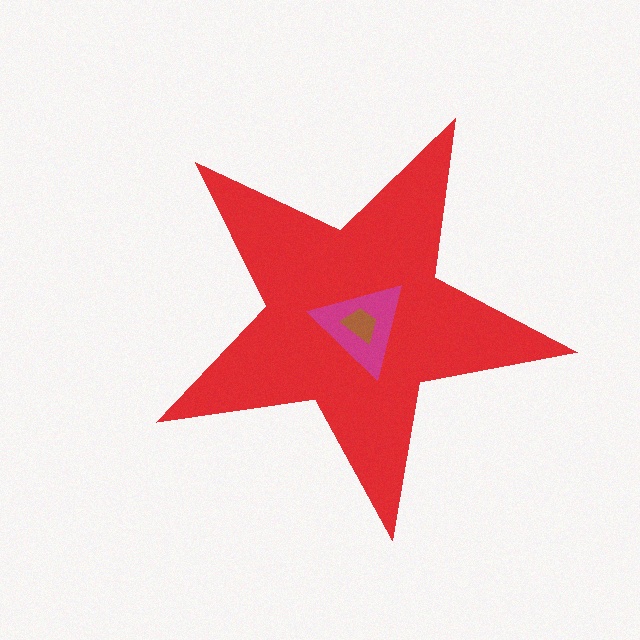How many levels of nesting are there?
3.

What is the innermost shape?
The brown trapezoid.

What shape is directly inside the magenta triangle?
The brown trapezoid.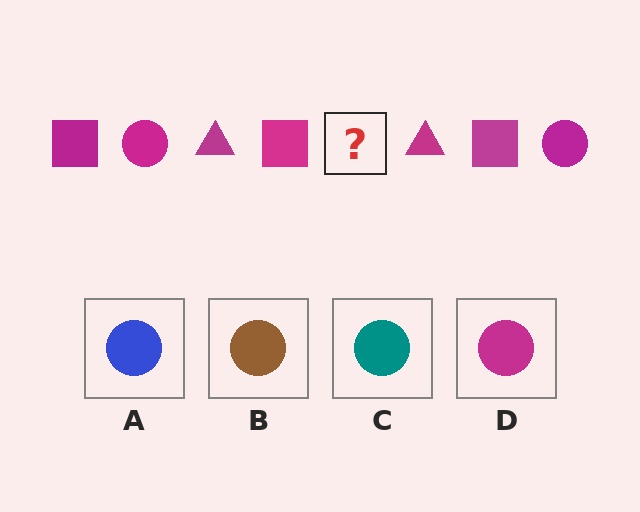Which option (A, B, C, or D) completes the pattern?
D.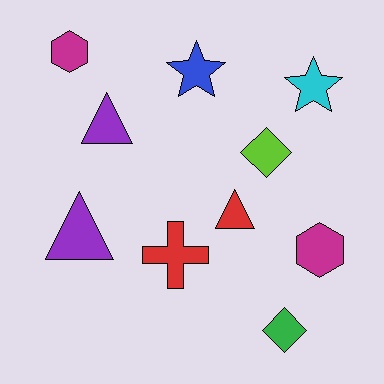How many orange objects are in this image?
There are no orange objects.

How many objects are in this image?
There are 10 objects.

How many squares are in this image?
There are no squares.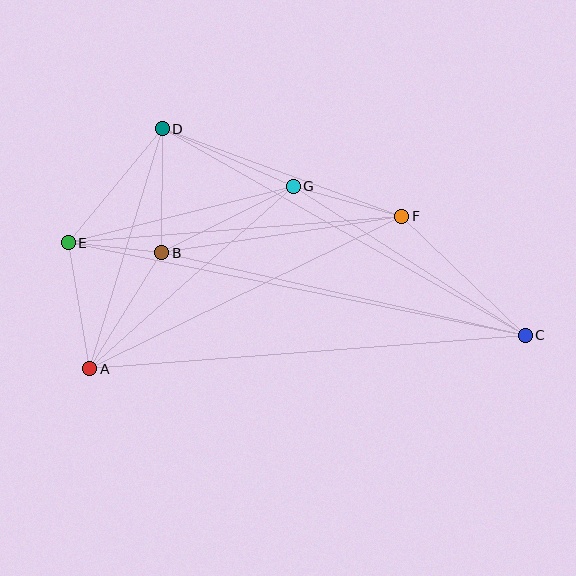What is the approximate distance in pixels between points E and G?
The distance between E and G is approximately 232 pixels.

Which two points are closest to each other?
Points B and E are closest to each other.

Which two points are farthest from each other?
Points C and E are farthest from each other.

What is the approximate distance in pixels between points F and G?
The distance between F and G is approximately 112 pixels.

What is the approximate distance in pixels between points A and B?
The distance between A and B is approximately 136 pixels.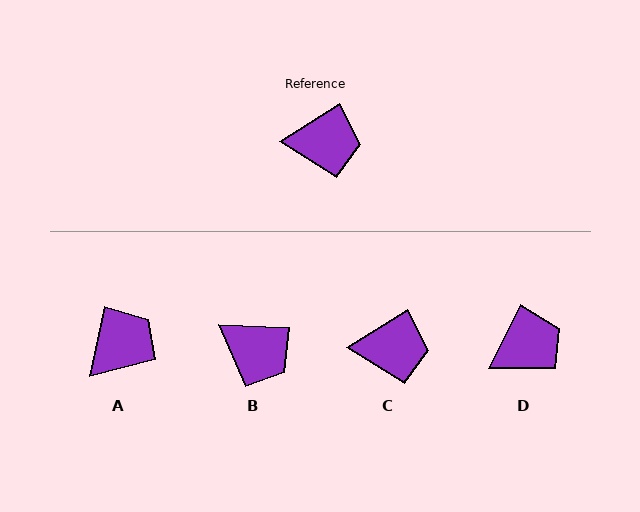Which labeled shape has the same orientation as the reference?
C.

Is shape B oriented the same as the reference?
No, it is off by about 34 degrees.